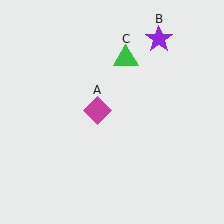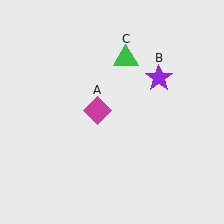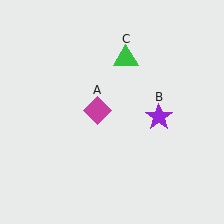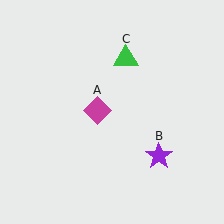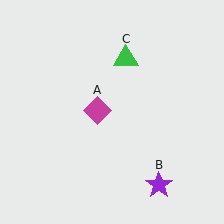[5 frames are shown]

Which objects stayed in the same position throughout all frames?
Magenta diamond (object A) and green triangle (object C) remained stationary.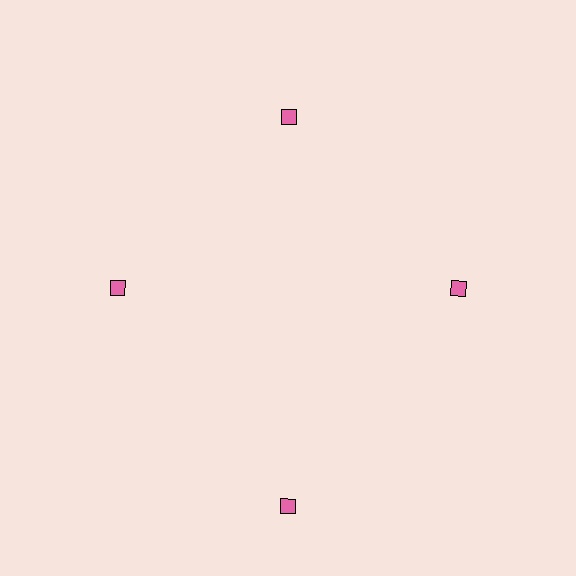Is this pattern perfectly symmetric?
No. The 4 pink diamonds are arranged in a ring, but one element near the 6 o'clock position is pushed outward from the center, breaking the 4-fold rotational symmetry.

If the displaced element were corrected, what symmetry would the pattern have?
It would have 4-fold rotational symmetry — the pattern would map onto itself every 90 degrees.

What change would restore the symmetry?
The symmetry would be restored by moving it inward, back onto the ring so that all 4 diamonds sit at equal angles and equal distance from the center.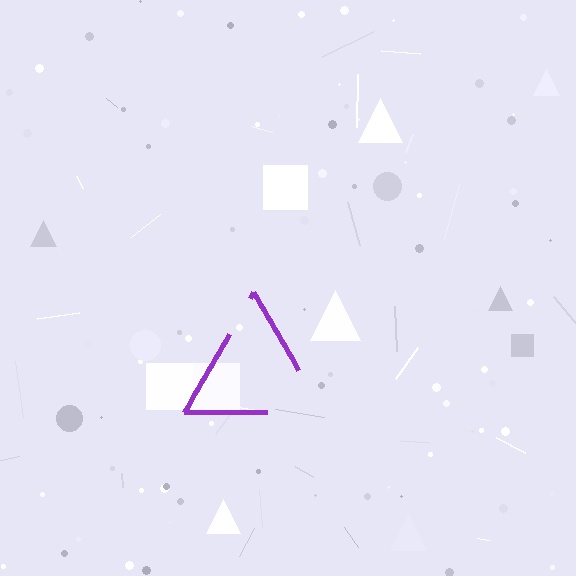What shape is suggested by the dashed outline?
The dashed outline suggests a triangle.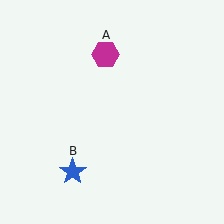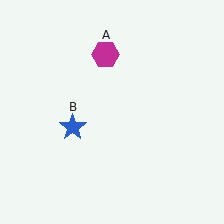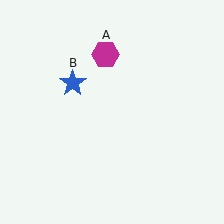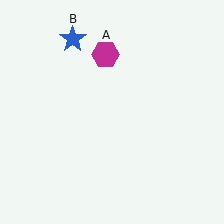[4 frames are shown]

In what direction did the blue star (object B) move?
The blue star (object B) moved up.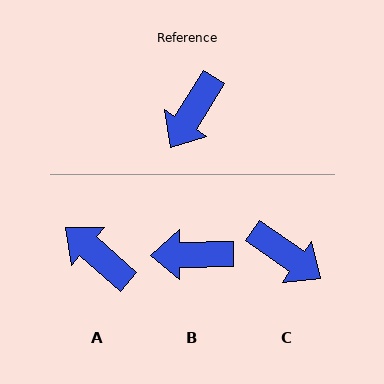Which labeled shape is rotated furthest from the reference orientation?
A, about 99 degrees away.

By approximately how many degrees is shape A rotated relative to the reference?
Approximately 99 degrees clockwise.